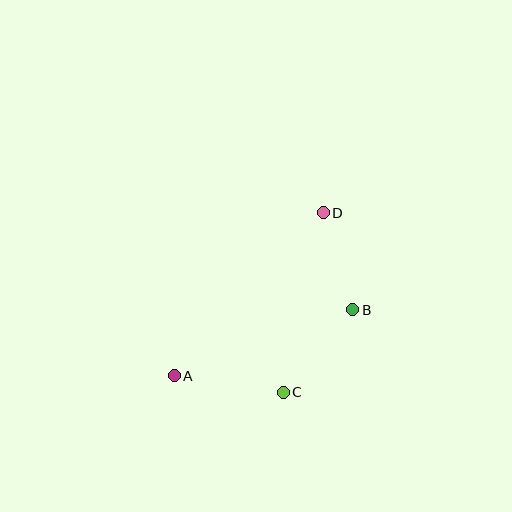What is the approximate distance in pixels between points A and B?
The distance between A and B is approximately 190 pixels.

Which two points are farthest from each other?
Points A and D are farthest from each other.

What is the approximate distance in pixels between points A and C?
The distance between A and C is approximately 110 pixels.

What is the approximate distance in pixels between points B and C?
The distance between B and C is approximately 108 pixels.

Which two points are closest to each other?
Points B and D are closest to each other.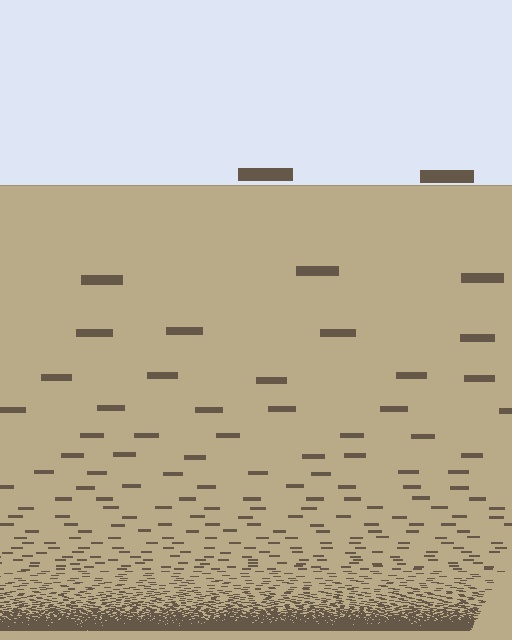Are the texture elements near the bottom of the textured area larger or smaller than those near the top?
Smaller. The gradient is inverted — elements near the bottom are smaller and denser.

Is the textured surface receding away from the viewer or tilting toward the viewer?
The surface appears to tilt toward the viewer. Texture elements get larger and sparser toward the top.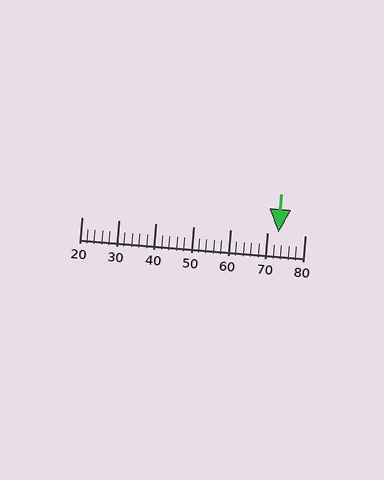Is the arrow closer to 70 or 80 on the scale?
The arrow is closer to 70.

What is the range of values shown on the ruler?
The ruler shows values from 20 to 80.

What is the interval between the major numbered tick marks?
The major tick marks are spaced 10 units apart.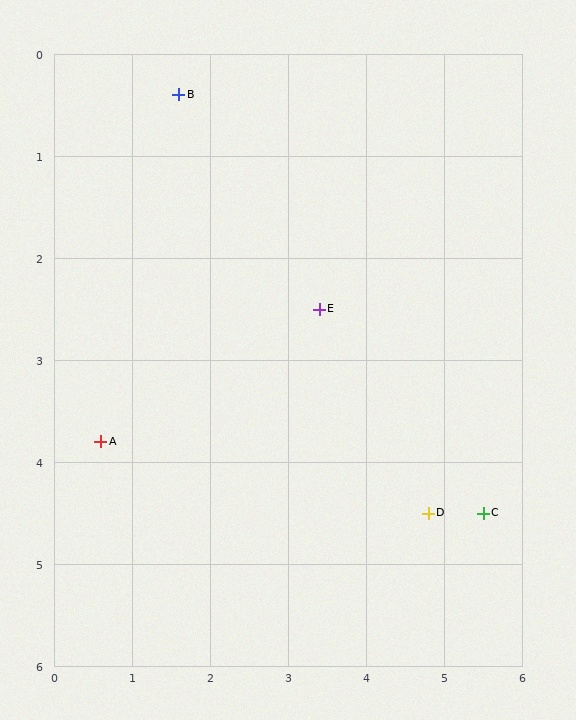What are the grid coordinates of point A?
Point A is at approximately (0.6, 3.8).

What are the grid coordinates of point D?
Point D is at approximately (4.8, 4.5).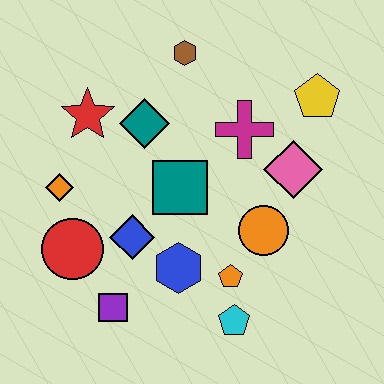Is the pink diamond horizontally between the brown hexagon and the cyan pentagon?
No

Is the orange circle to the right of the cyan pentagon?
Yes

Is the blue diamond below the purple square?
No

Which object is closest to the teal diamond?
The red star is closest to the teal diamond.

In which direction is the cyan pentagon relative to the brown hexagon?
The cyan pentagon is below the brown hexagon.